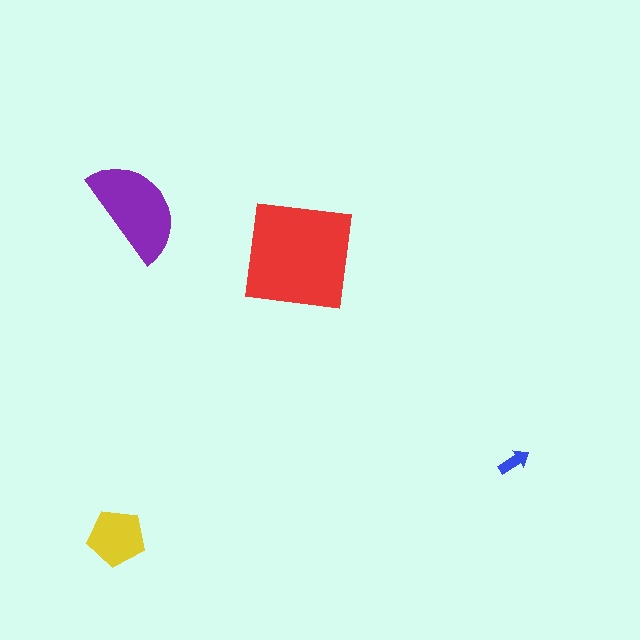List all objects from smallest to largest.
The blue arrow, the yellow pentagon, the purple semicircle, the red square.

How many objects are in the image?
There are 4 objects in the image.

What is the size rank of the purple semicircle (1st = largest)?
2nd.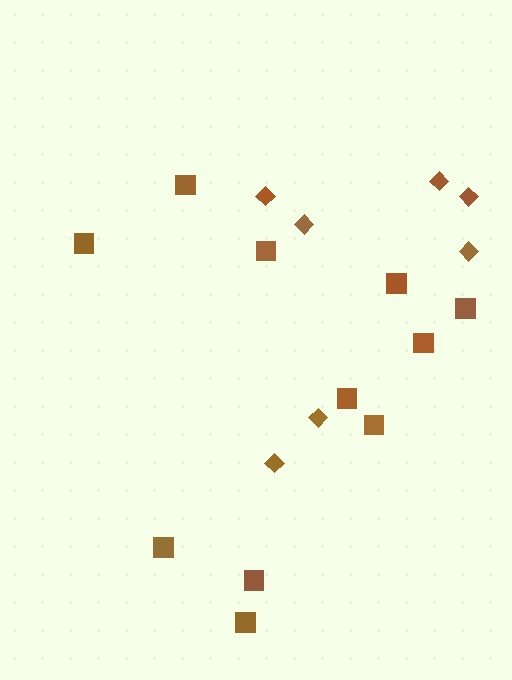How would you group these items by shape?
There are 2 groups: one group of diamonds (7) and one group of squares (11).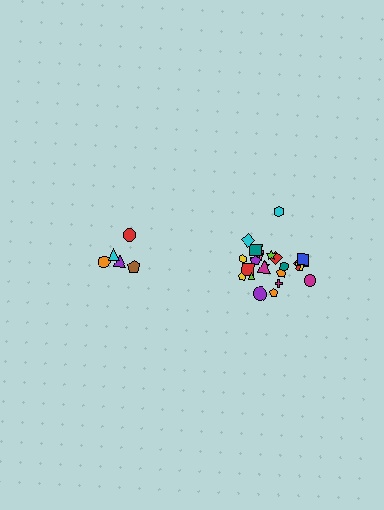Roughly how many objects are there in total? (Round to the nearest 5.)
Roughly 30 objects in total.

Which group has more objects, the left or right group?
The right group.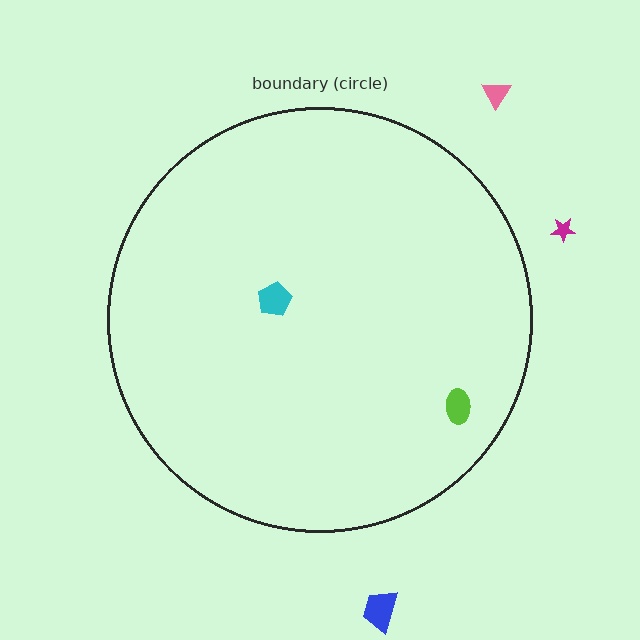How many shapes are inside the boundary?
2 inside, 3 outside.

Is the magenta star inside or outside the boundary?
Outside.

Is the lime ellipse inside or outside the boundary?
Inside.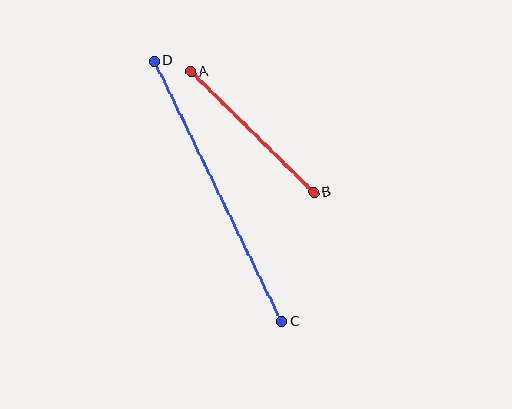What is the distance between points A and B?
The distance is approximately 173 pixels.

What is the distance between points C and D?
The distance is approximately 290 pixels.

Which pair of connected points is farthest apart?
Points C and D are farthest apart.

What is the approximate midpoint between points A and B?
The midpoint is at approximately (252, 132) pixels.